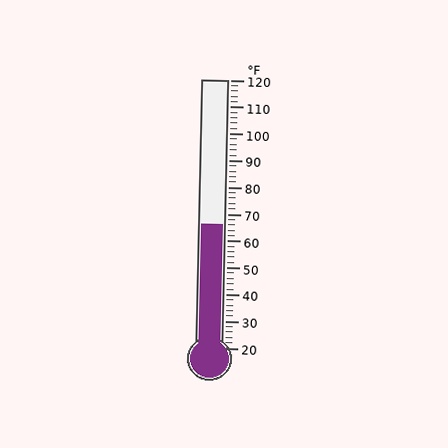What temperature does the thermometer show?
The thermometer shows approximately 66°F.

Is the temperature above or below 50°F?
The temperature is above 50°F.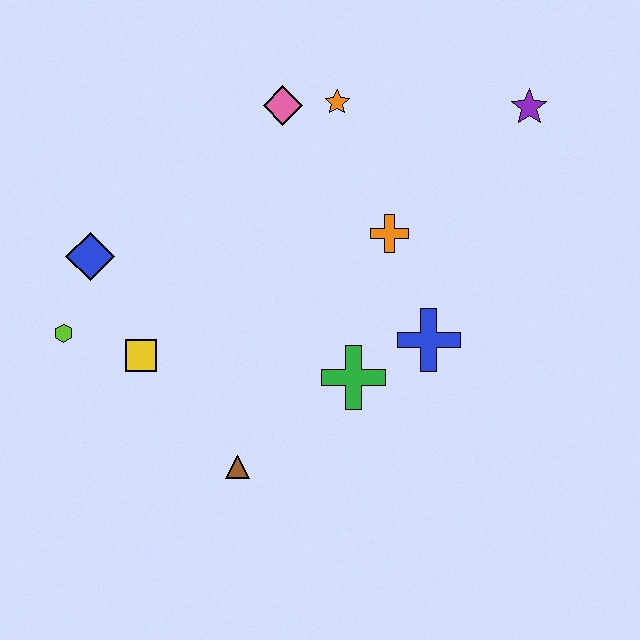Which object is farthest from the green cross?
The purple star is farthest from the green cross.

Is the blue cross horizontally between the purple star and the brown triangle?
Yes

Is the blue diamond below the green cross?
No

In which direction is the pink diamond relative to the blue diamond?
The pink diamond is to the right of the blue diamond.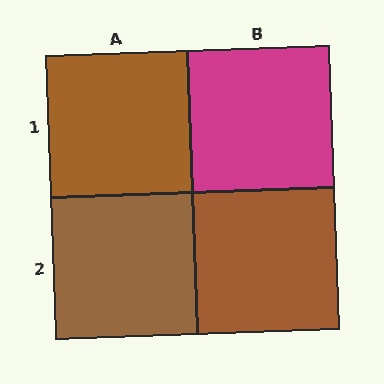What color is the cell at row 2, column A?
Brown.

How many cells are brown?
3 cells are brown.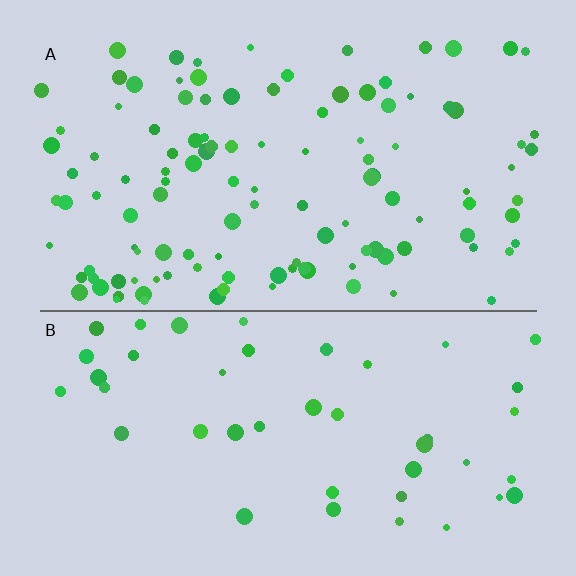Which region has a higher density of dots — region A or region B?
A (the top).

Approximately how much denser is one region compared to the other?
Approximately 2.6× — region A over region B.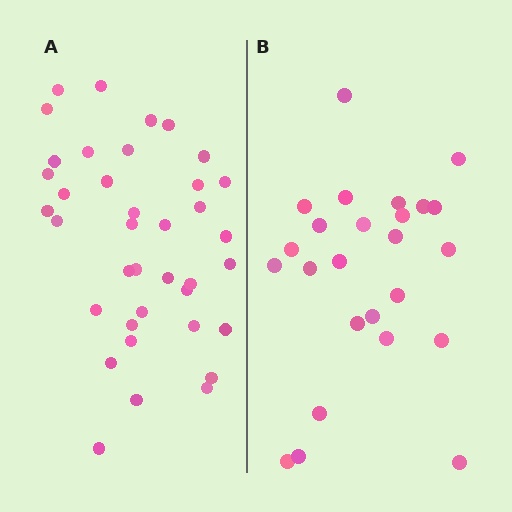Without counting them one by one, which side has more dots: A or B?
Region A (the left region) has more dots.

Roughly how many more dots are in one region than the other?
Region A has approximately 15 more dots than region B.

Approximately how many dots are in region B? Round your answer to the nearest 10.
About 20 dots. (The exact count is 25, which rounds to 20.)